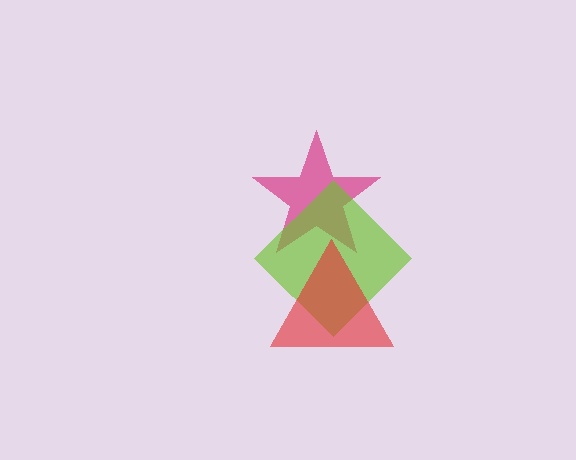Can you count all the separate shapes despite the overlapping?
Yes, there are 3 separate shapes.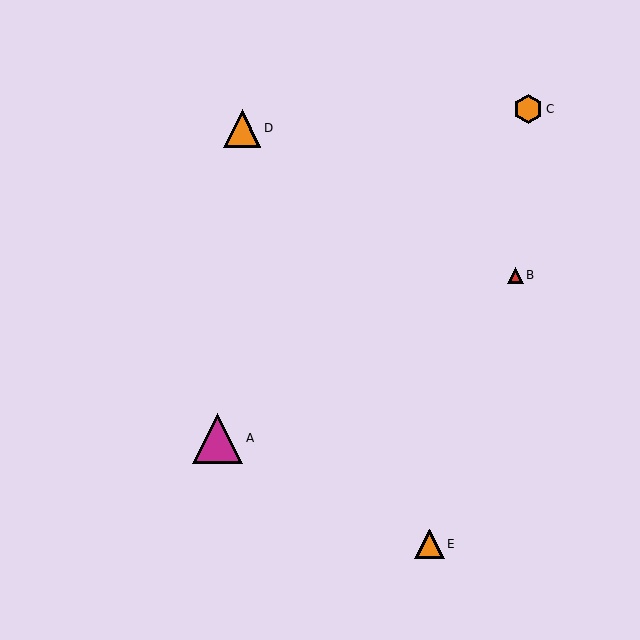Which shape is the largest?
The magenta triangle (labeled A) is the largest.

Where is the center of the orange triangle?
The center of the orange triangle is at (429, 544).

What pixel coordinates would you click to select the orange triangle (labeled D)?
Click at (242, 128) to select the orange triangle D.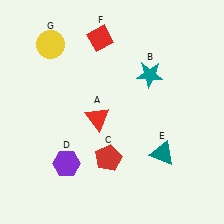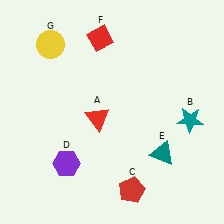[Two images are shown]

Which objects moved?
The objects that moved are: the teal star (B), the red pentagon (C).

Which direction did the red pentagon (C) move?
The red pentagon (C) moved down.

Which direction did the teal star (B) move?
The teal star (B) moved down.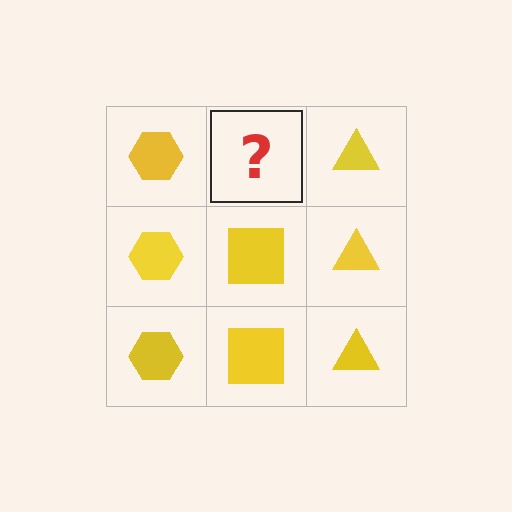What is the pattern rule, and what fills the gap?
The rule is that each column has a consistent shape. The gap should be filled with a yellow square.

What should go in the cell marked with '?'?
The missing cell should contain a yellow square.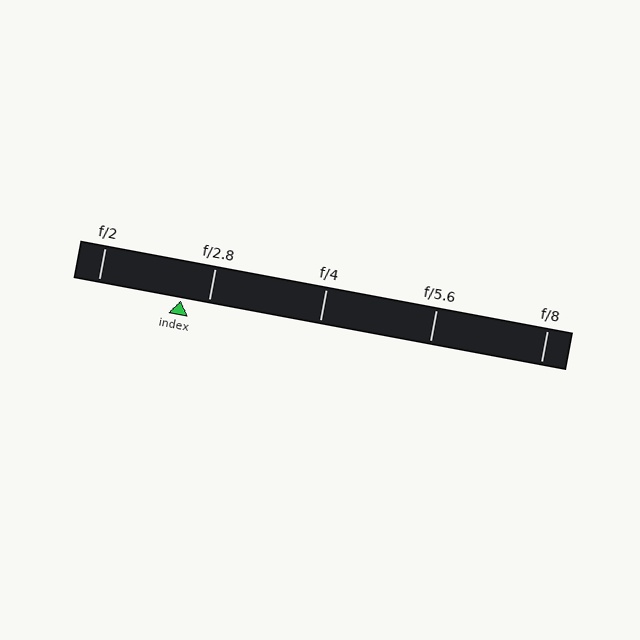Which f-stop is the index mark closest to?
The index mark is closest to f/2.8.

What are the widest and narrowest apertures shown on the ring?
The widest aperture shown is f/2 and the narrowest is f/8.